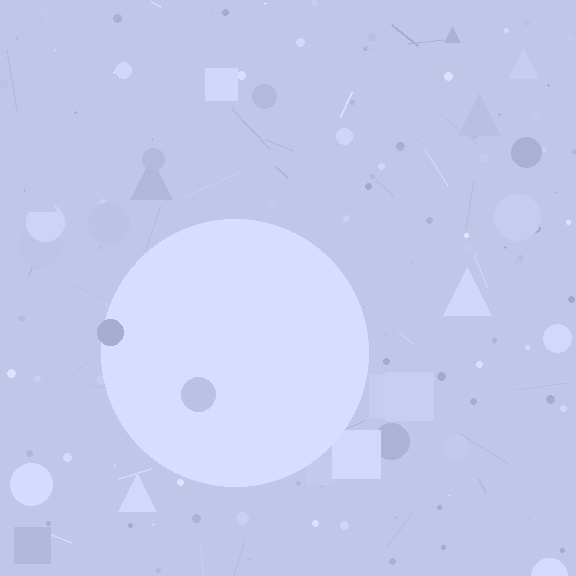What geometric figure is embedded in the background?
A circle is embedded in the background.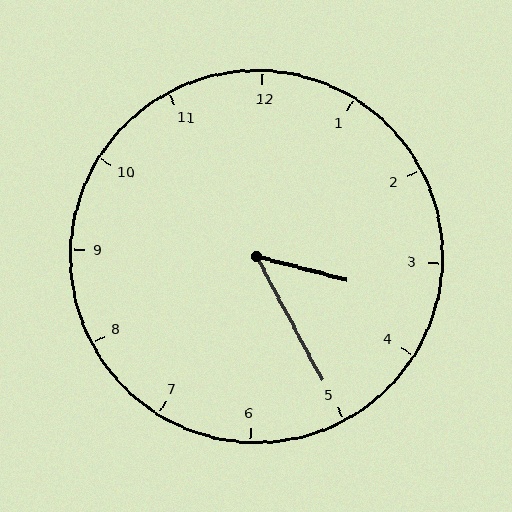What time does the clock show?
3:25.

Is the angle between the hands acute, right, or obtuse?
It is acute.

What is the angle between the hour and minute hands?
Approximately 48 degrees.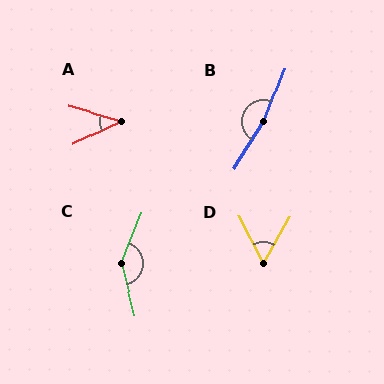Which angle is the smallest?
A, at approximately 41 degrees.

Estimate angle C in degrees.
Approximately 143 degrees.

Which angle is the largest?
B, at approximately 170 degrees.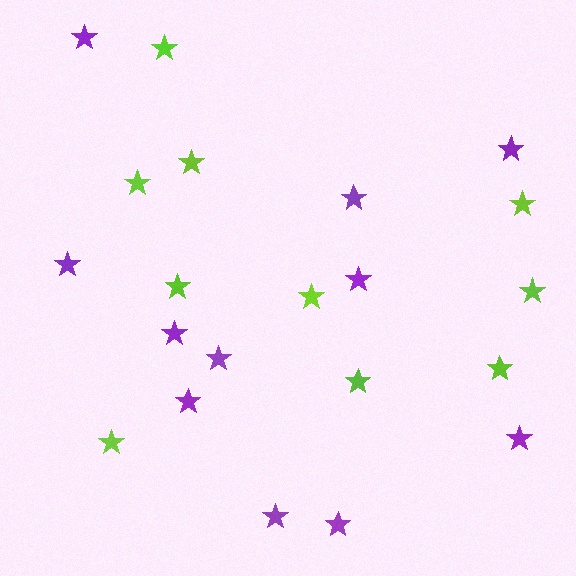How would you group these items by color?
There are 2 groups: one group of purple stars (11) and one group of lime stars (10).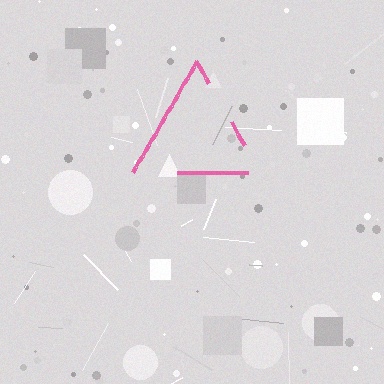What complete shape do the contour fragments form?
The contour fragments form a triangle.